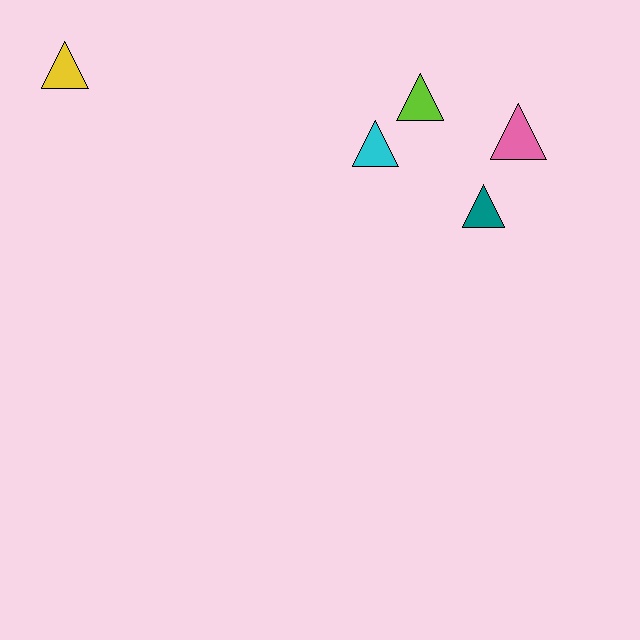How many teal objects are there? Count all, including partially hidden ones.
There is 1 teal object.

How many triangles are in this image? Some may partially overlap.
There are 5 triangles.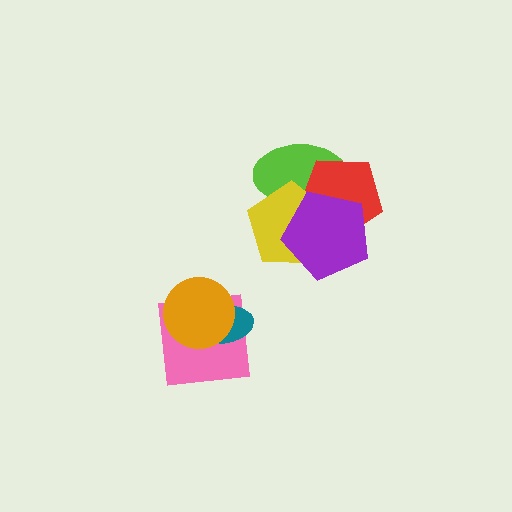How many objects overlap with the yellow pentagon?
3 objects overlap with the yellow pentagon.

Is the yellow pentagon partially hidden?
Yes, it is partially covered by another shape.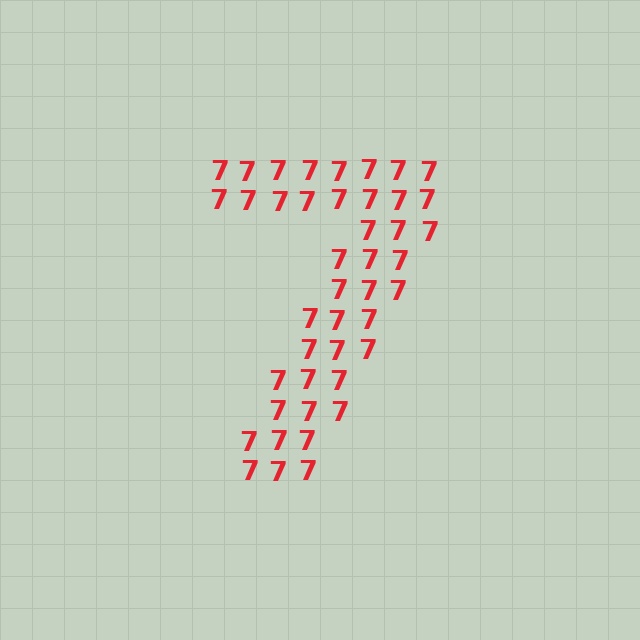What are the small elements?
The small elements are digit 7's.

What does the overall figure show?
The overall figure shows the digit 7.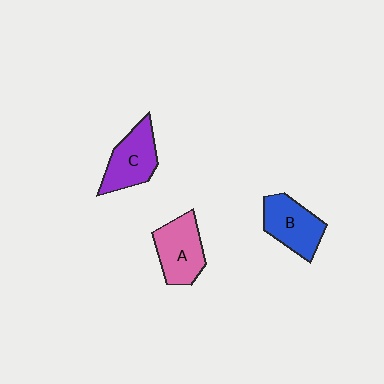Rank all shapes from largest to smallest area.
From largest to smallest: A (pink), B (blue), C (purple).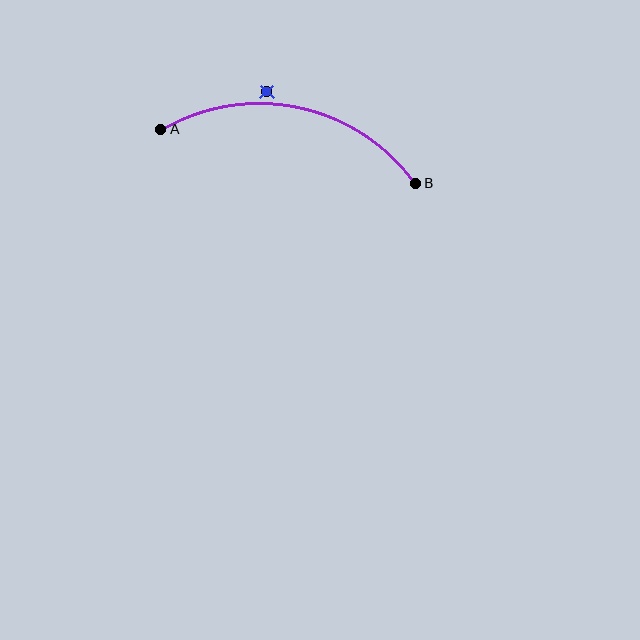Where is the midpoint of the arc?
The arc midpoint is the point on the curve farthest from the straight line joining A and B. It sits above that line.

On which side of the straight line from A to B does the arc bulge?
The arc bulges above the straight line connecting A and B.